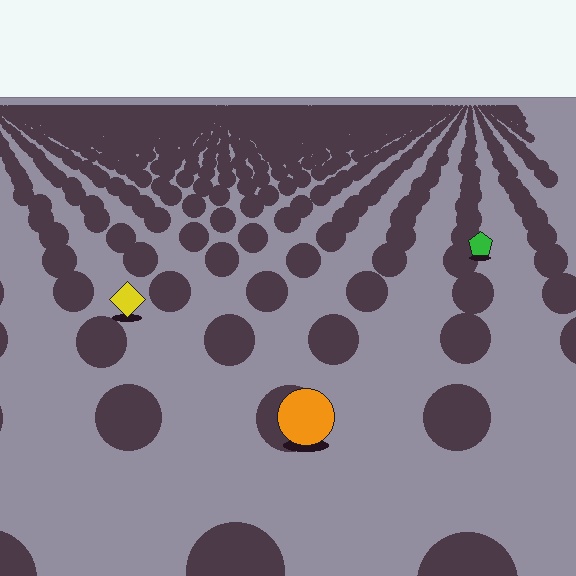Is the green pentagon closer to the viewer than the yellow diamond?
No. The yellow diamond is closer — you can tell from the texture gradient: the ground texture is coarser near it.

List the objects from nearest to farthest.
From nearest to farthest: the orange circle, the yellow diamond, the green pentagon.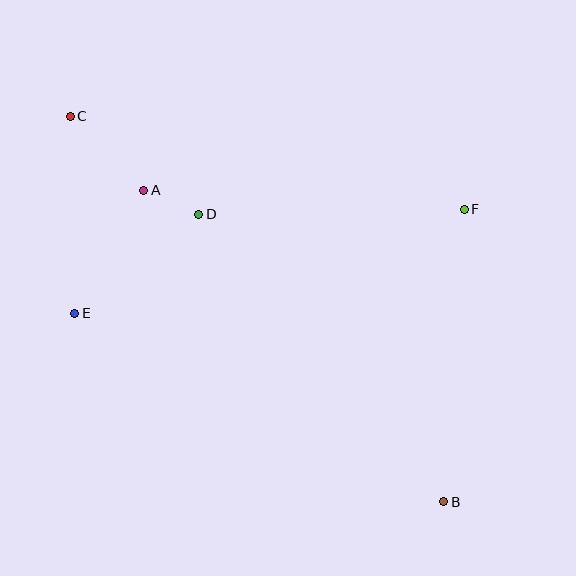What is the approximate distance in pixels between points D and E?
The distance between D and E is approximately 159 pixels.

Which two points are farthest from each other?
Points B and C are farthest from each other.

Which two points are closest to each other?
Points A and D are closest to each other.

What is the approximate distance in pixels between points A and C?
The distance between A and C is approximately 104 pixels.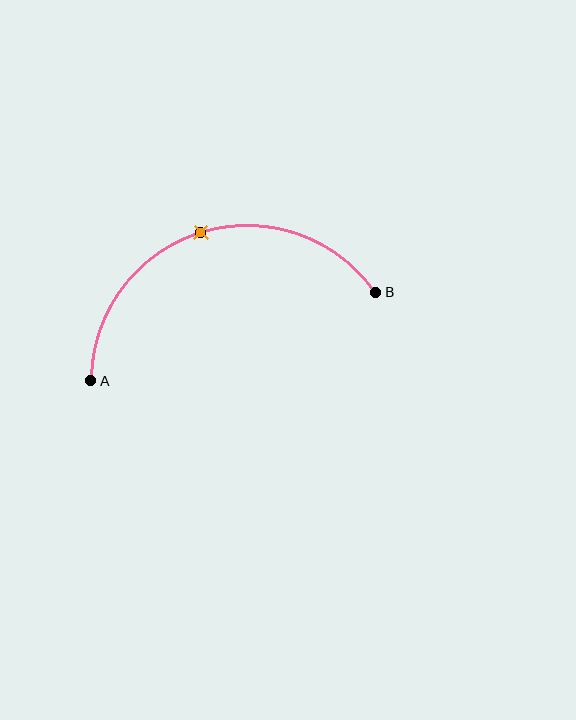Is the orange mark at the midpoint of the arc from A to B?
Yes. The orange mark lies on the arc at equal arc-length from both A and B — it is the arc midpoint.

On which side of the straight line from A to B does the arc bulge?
The arc bulges above the straight line connecting A and B.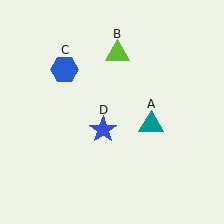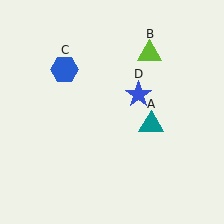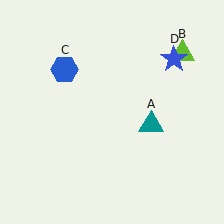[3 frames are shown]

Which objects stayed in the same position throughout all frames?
Teal triangle (object A) and blue hexagon (object C) remained stationary.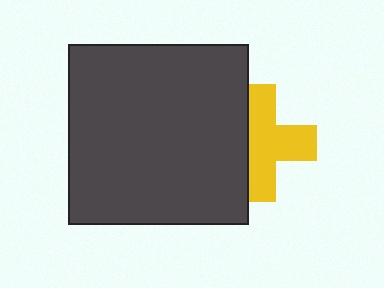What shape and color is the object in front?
The object in front is a dark gray square.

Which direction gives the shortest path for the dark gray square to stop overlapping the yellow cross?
Moving left gives the shortest separation.